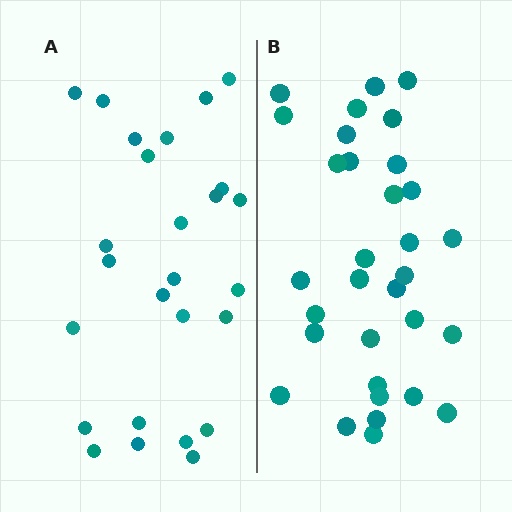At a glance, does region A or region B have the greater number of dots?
Region B (the right region) has more dots.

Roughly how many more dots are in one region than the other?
Region B has about 6 more dots than region A.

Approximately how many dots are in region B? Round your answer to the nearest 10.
About 30 dots. (The exact count is 32, which rounds to 30.)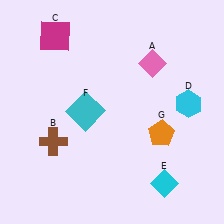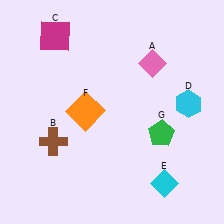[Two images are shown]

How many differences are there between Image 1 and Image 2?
There are 2 differences between the two images.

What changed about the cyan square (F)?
In Image 1, F is cyan. In Image 2, it changed to orange.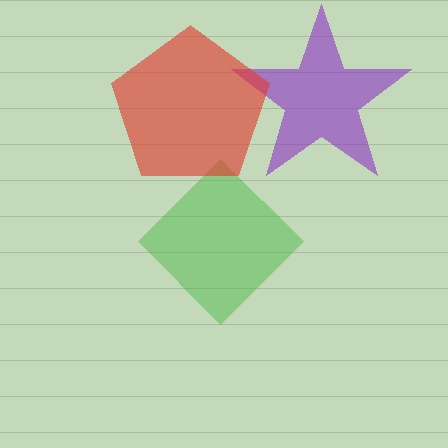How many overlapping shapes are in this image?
There are 3 overlapping shapes in the image.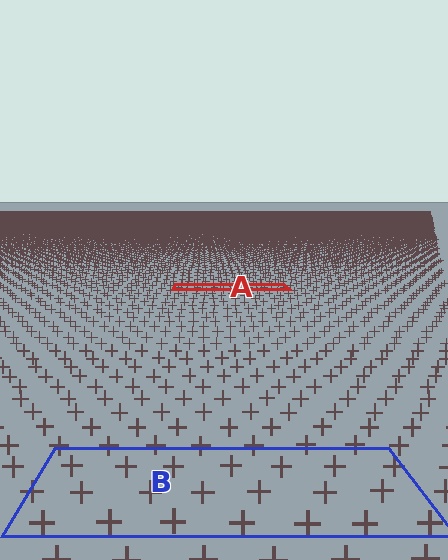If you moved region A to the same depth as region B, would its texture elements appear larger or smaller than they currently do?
They would appear larger. At a closer depth, the same texture elements are projected at a bigger on-screen size.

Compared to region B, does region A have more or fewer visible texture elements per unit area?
Region A has more texture elements per unit area — they are packed more densely because it is farther away.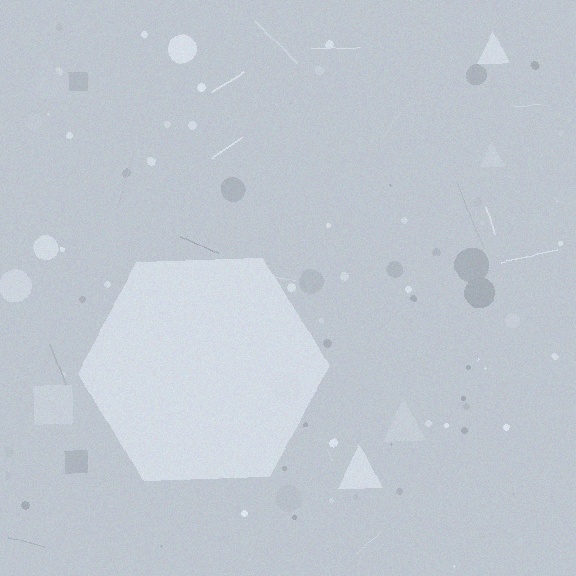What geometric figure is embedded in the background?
A hexagon is embedded in the background.